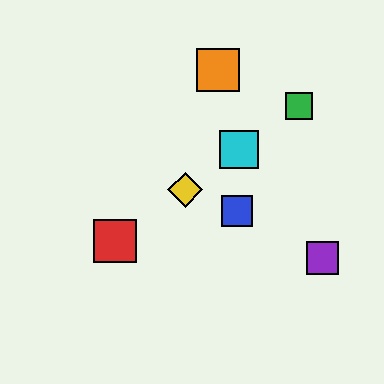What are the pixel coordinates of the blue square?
The blue square is at (237, 211).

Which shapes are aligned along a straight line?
The red square, the green square, the yellow diamond, the cyan square are aligned along a straight line.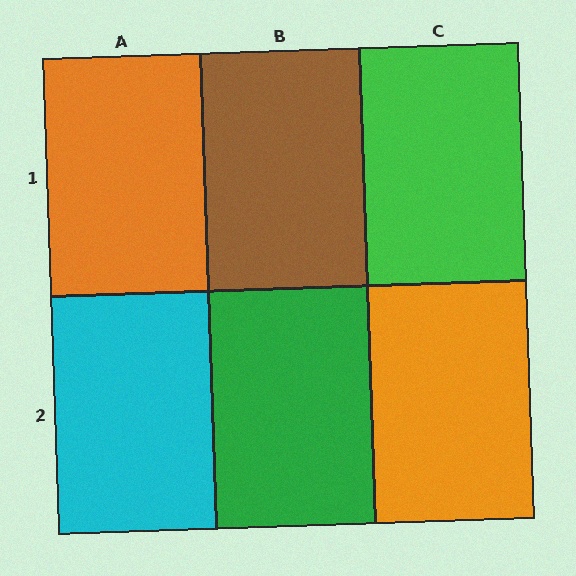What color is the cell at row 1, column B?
Brown.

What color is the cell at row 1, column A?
Orange.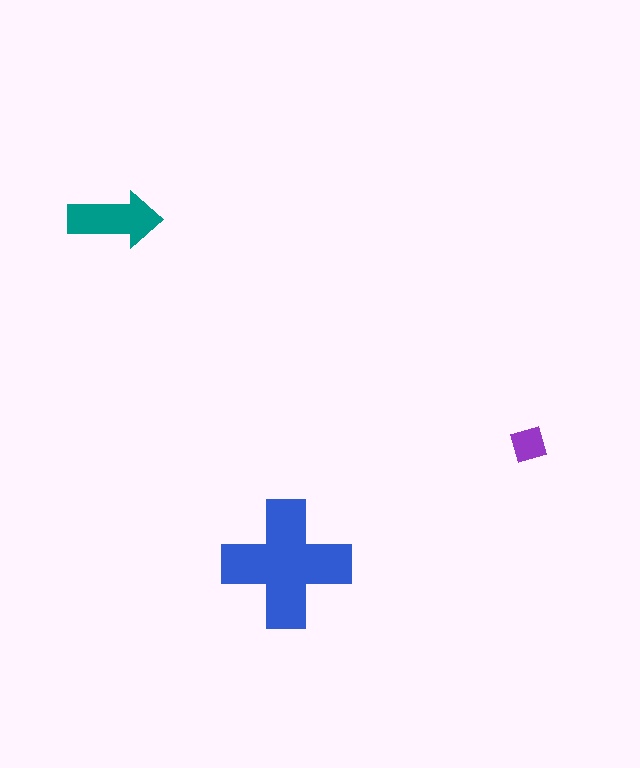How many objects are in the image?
There are 3 objects in the image.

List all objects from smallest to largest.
The purple square, the teal arrow, the blue cross.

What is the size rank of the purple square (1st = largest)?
3rd.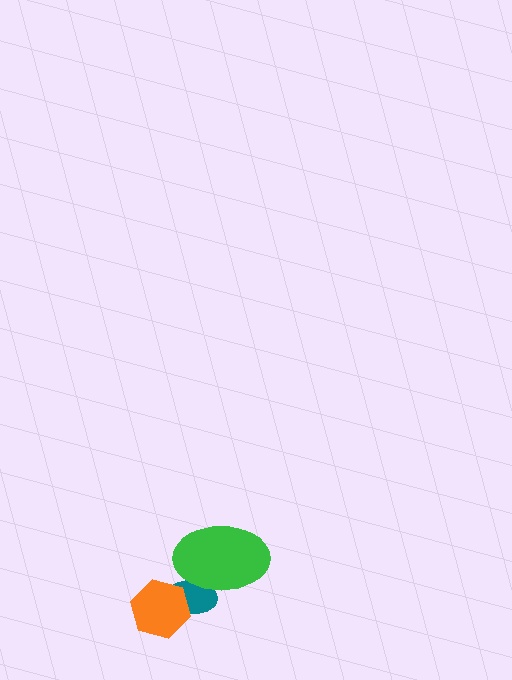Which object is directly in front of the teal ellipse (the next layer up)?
The orange hexagon is directly in front of the teal ellipse.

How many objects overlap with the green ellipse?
1 object overlaps with the green ellipse.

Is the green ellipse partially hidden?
No, no other shape covers it.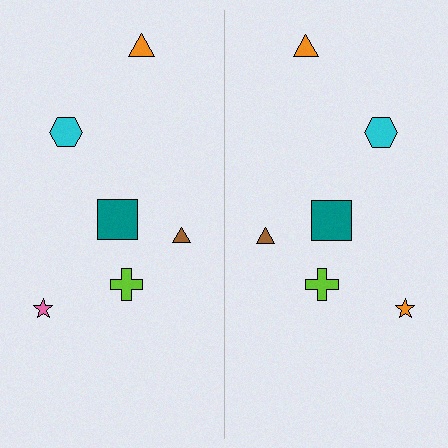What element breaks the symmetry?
The orange star on the right side breaks the symmetry — its mirror counterpart is pink.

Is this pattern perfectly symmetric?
No, the pattern is not perfectly symmetric. The orange star on the right side breaks the symmetry — its mirror counterpart is pink.